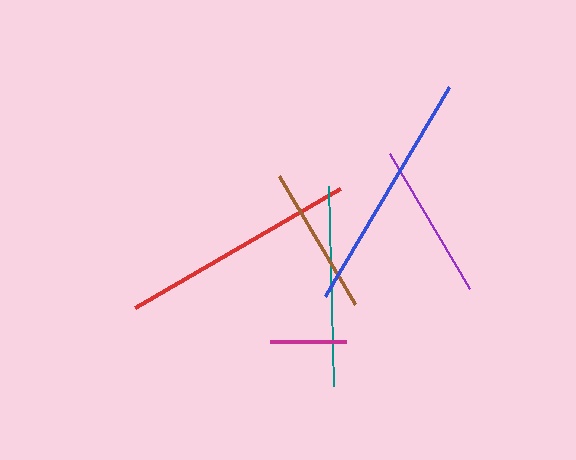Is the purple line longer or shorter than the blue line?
The blue line is longer than the purple line.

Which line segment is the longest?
The blue line is the longest at approximately 243 pixels.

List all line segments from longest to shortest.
From longest to shortest: blue, red, teal, purple, brown, magenta.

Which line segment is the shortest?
The magenta line is the shortest at approximately 77 pixels.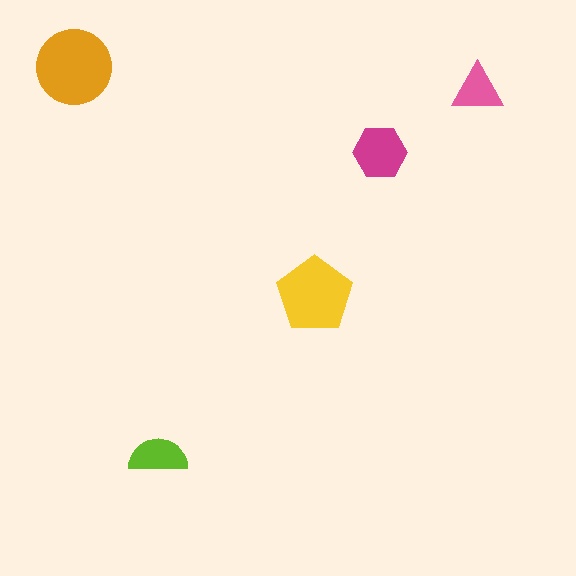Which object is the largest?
The orange circle.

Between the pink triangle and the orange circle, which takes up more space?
The orange circle.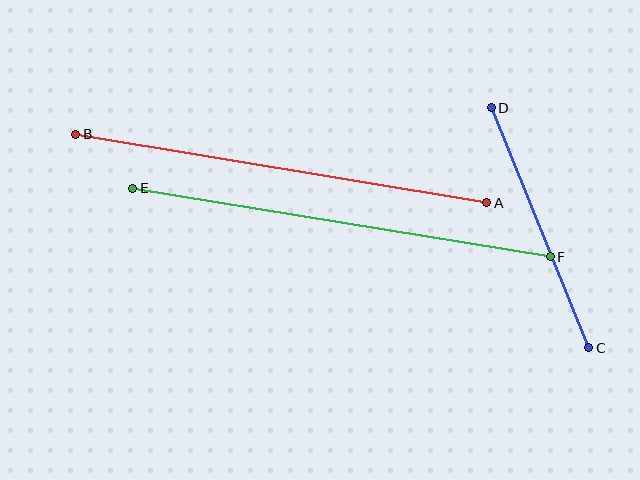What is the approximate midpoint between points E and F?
The midpoint is at approximately (341, 223) pixels.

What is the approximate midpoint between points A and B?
The midpoint is at approximately (281, 169) pixels.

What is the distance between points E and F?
The distance is approximately 423 pixels.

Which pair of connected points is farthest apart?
Points E and F are farthest apart.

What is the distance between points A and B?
The distance is approximately 417 pixels.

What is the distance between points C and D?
The distance is approximately 259 pixels.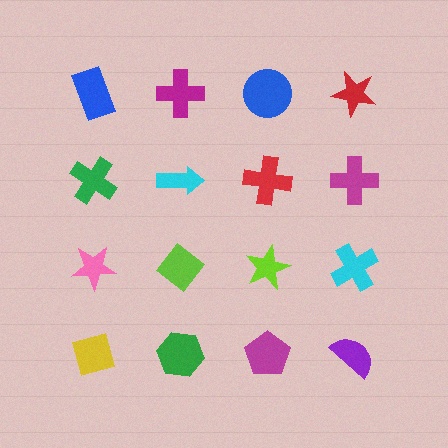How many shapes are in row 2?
4 shapes.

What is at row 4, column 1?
A yellow diamond.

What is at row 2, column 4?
A magenta cross.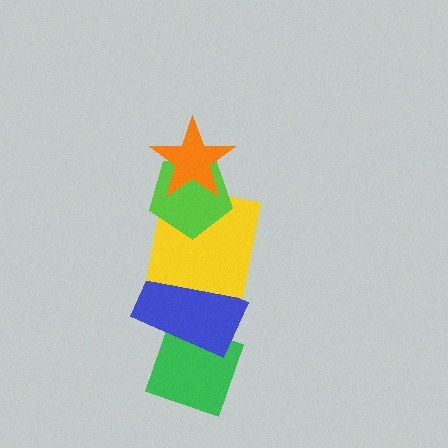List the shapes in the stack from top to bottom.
From top to bottom: the orange star, the lime pentagon, the yellow square, the blue rectangle, the green diamond.